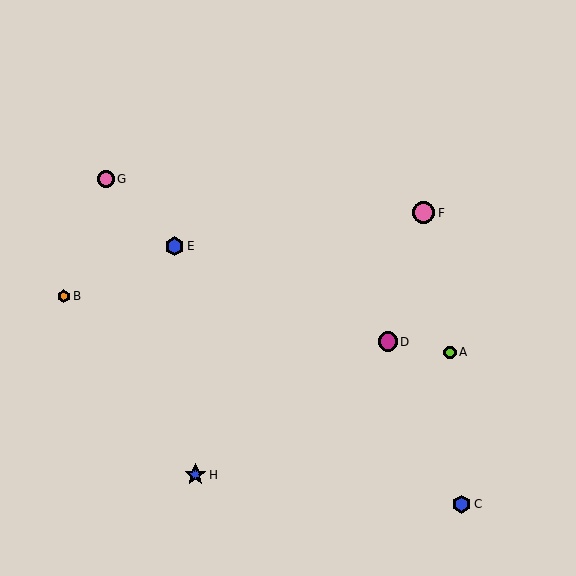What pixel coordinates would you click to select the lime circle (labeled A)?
Click at (450, 352) to select the lime circle A.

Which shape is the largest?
The pink circle (labeled F) is the largest.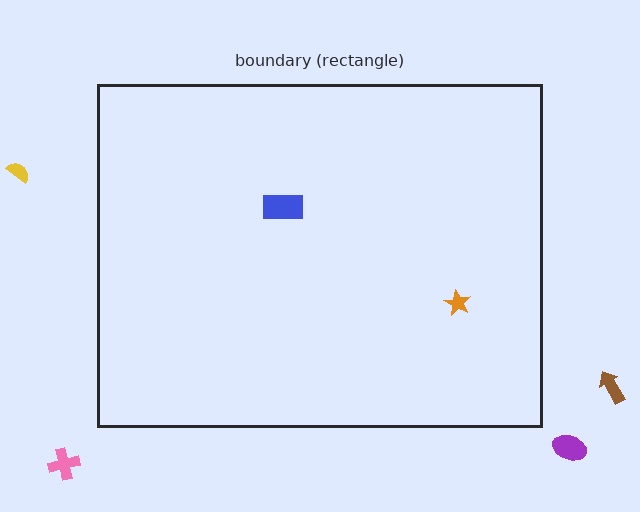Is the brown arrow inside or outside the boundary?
Outside.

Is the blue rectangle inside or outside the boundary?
Inside.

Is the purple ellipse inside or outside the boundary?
Outside.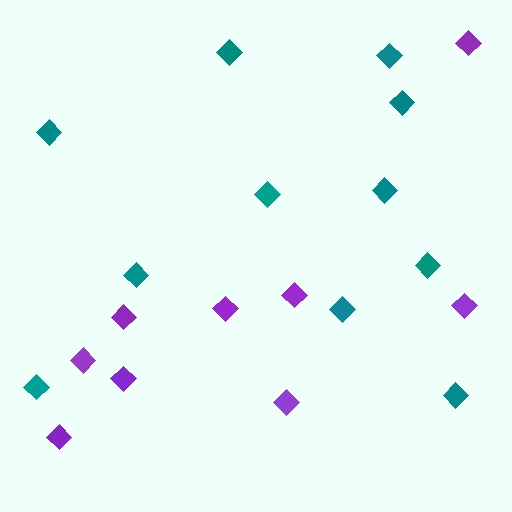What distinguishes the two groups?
There are 2 groups: one group of purple diamonds (9) and one group of teal diamonds (11).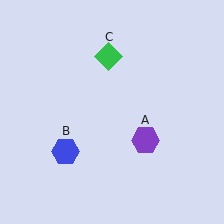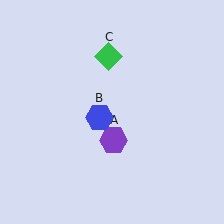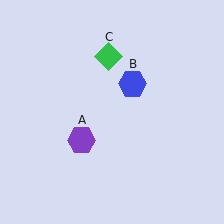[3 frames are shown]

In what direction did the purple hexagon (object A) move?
The purple hexagon (object A) moved left.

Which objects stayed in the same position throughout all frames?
Green diamond (object C) remained stationary.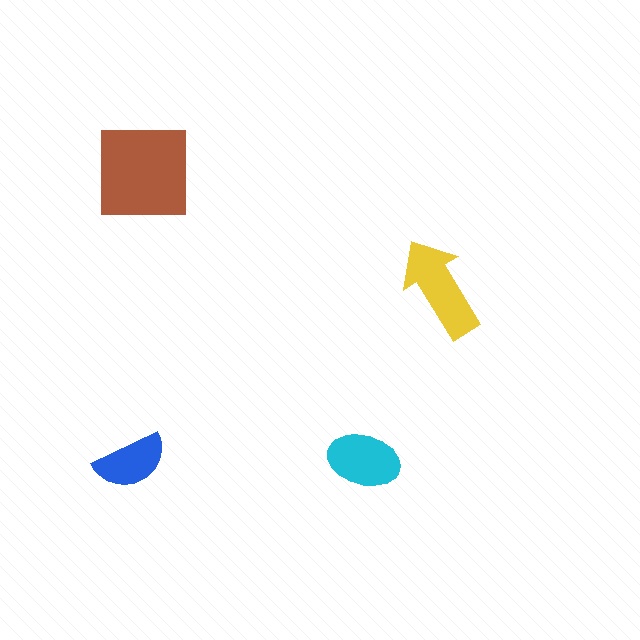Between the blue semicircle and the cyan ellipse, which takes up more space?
The cyan ellipse.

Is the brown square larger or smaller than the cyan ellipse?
Larger.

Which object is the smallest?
The blue semicircle.